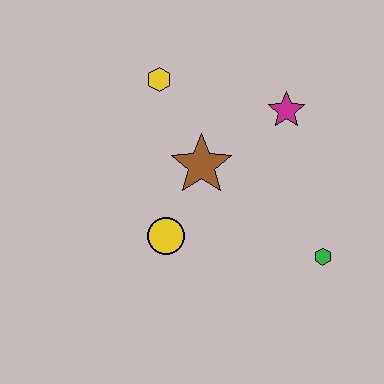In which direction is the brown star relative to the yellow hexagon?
The brown star is below the yellow hexagon.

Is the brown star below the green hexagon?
No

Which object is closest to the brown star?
The yellow circle is closest to the brown star.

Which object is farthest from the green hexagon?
The yellow hexagon is farthest from the green hexagon.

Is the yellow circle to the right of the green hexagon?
No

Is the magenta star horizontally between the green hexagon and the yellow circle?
Yes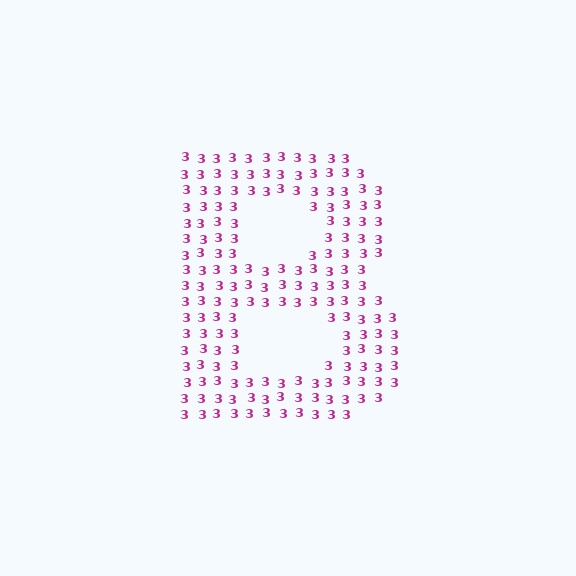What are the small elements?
The small elements are digit 3's.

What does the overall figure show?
The overall figure shows the letter B.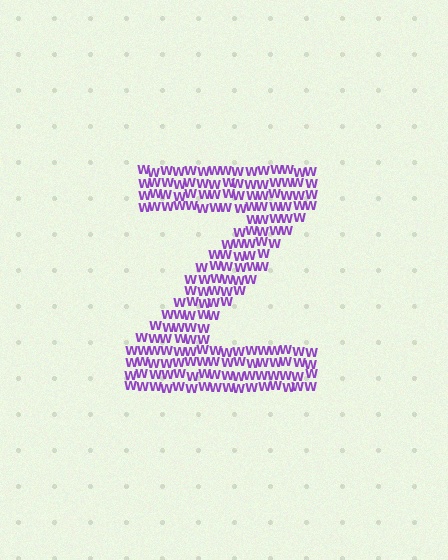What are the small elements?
The small elements are letter W's.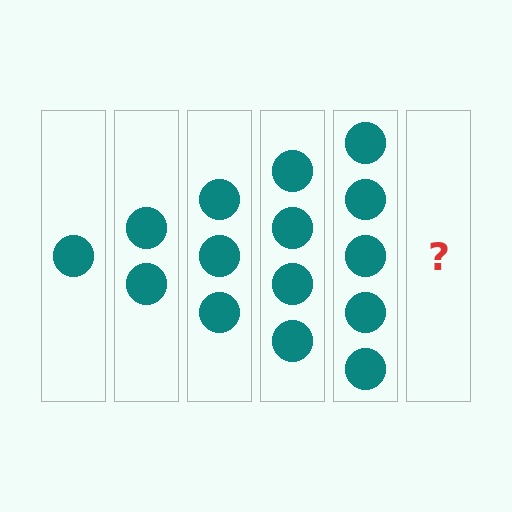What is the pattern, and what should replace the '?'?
The pattern is that each step adds one more circle. The '?' should be 6 circles.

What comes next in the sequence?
The next element should be 6 circles.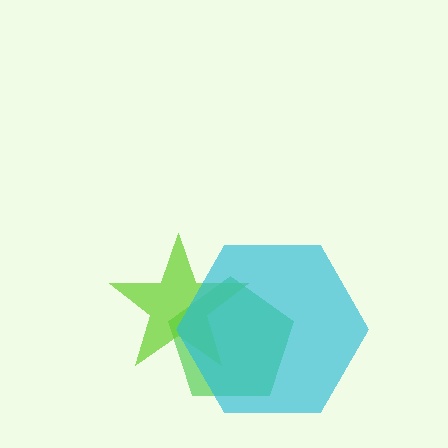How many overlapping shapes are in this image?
There are 3 overlapping shapes in the image.